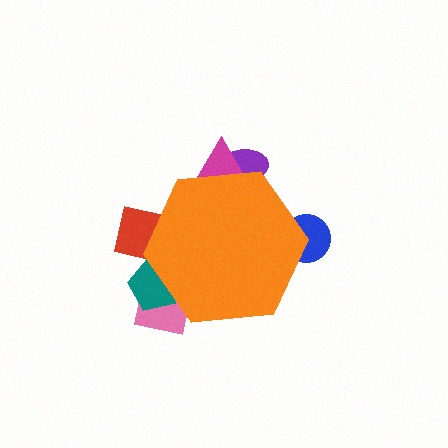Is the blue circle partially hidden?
Yes, the blue circle is partially hidden behind the orange hexagon.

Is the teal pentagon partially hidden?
Yes, the teal pentagon is partially hidden behind the orange hexagon.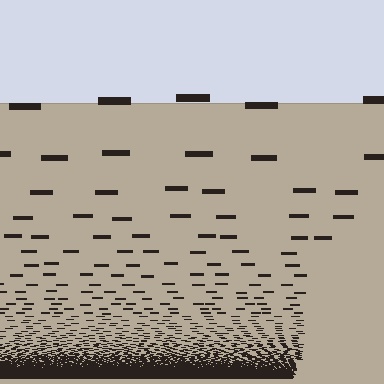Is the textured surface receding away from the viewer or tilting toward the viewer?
The surface appears to tilt toward the viewer. Texture elements get larger and sparser toward the top.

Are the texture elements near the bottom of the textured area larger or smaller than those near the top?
Smaller. The gradient is inverted — elements near the bottom are smaller and denser.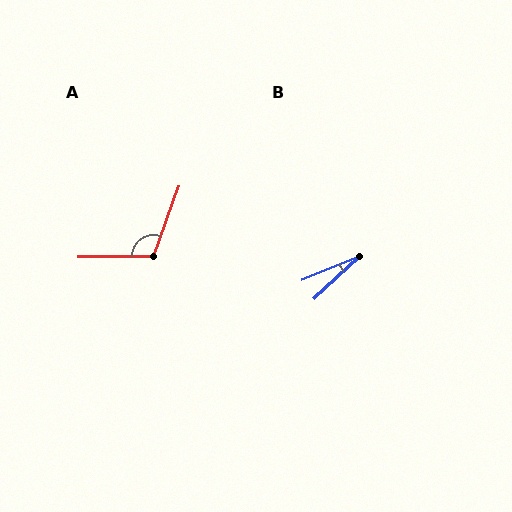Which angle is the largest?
A, at approximately 110 degrees.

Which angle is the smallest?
B, at approximately 21 degrees.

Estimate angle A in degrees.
Approximately 110 degrees.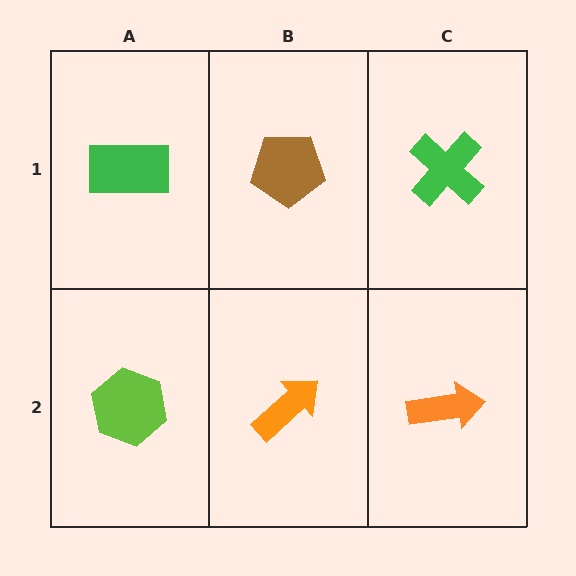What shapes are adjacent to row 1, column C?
An orange arrow (row 2, column C), a brown pentagon (row 1, column B).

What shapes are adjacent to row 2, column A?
A green rectangle (row 1, column A), an orange arrow (row 2, column B).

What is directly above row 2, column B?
A brown pentagon.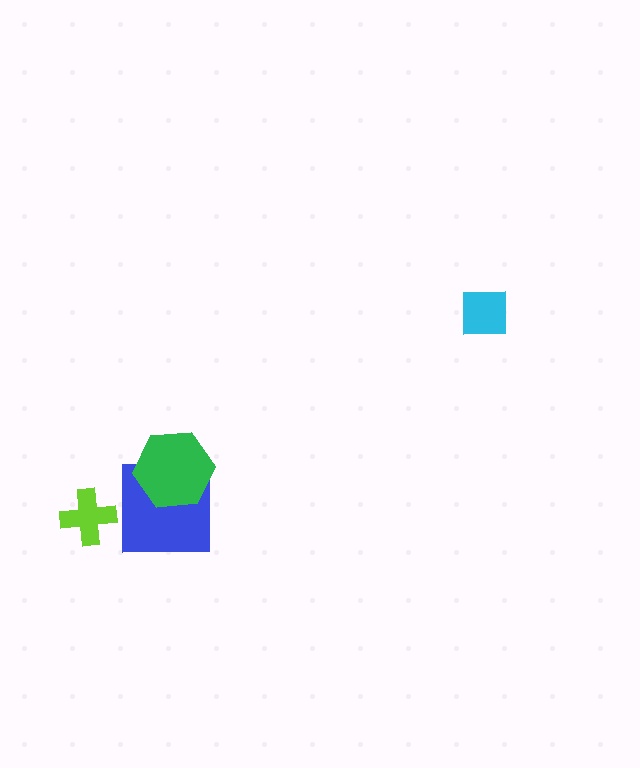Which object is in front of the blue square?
The green hexagon is in front of the blue square.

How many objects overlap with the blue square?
1 object overlaps with the blue square.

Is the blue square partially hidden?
Yes, it is partially covered by another shape.